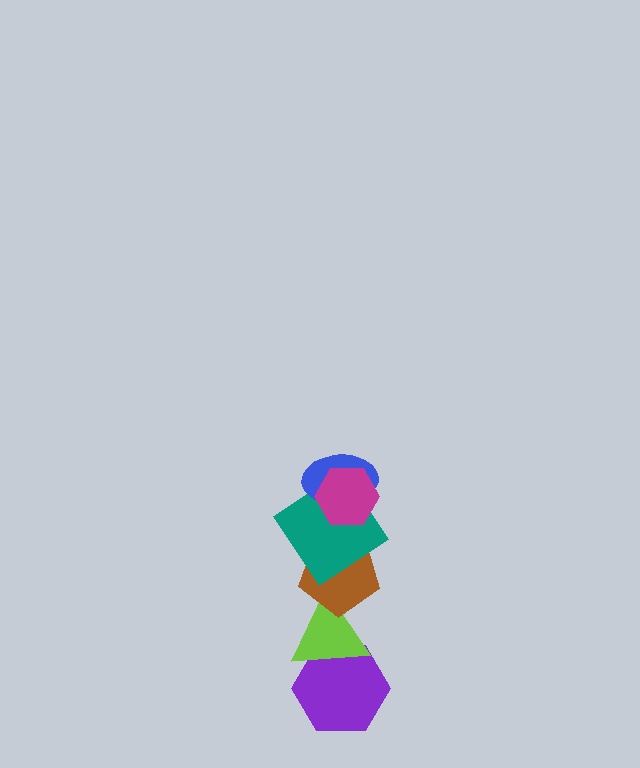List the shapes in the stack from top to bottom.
From top to bottom: the magenta hexagon, the blue ellipse, the teal diamond, the brown pentagon, the lime triangle, the purple hexagon.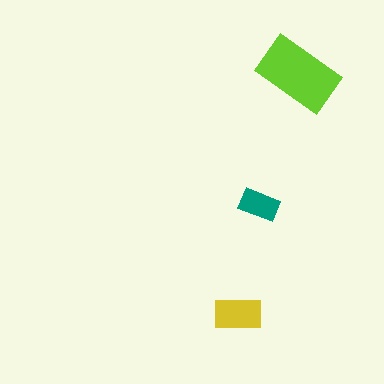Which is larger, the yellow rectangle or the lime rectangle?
The lime one.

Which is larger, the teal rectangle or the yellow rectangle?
The yellow one.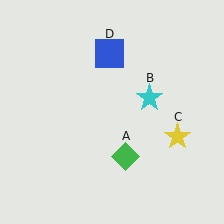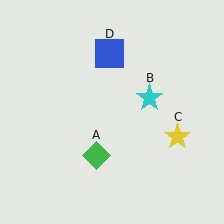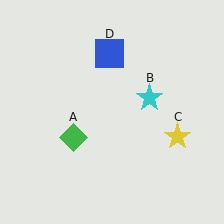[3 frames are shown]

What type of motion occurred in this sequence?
The green diamond (object A) rotated clockwise around the center of the scene.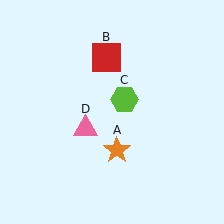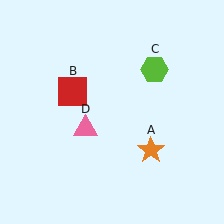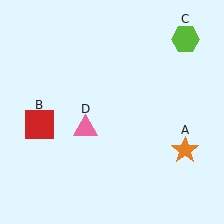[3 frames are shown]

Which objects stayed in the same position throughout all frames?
Pink triangle (object D) remained stationary.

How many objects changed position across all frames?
3 objects changed position: orange star (object A), red square (object B), lime hexagon (object C).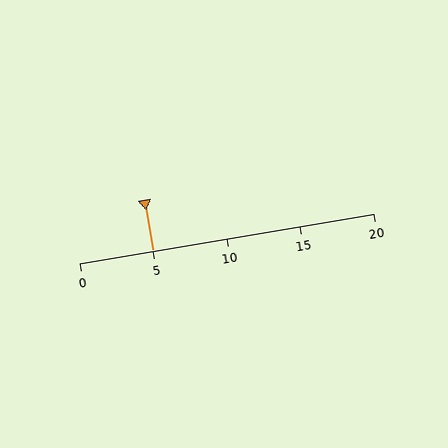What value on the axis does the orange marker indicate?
The marker indicates approximately 5.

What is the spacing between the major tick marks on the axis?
The major ticks are spaced 5 apart.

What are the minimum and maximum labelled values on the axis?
The axis runs from 0 to 20.